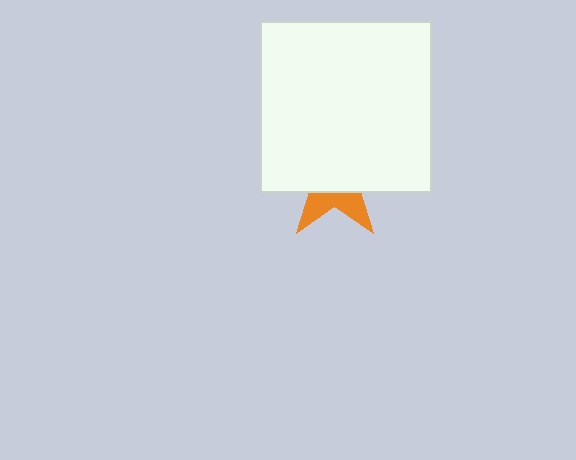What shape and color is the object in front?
The object in front is a white square.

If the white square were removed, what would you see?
You would see the complete orange star.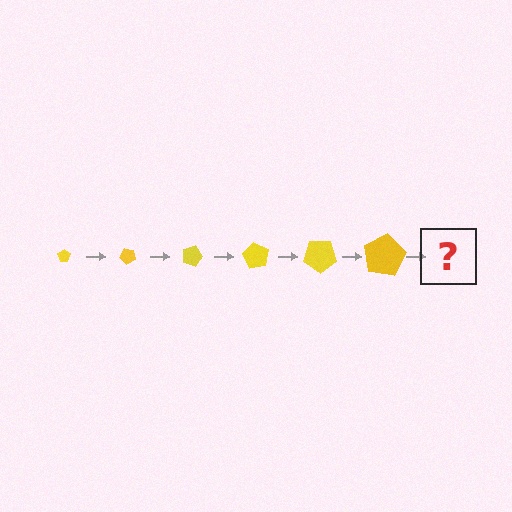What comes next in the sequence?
The next element should be a pentagon, larger than the previous one and rotated 270 degrees from the start.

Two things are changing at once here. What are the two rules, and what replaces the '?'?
The two rules are that the pentagon grows larger each step and it rotates 45 degrees each step. The '?' should be a pentagon, larger than the previous one and rotated 270 degrees from the start.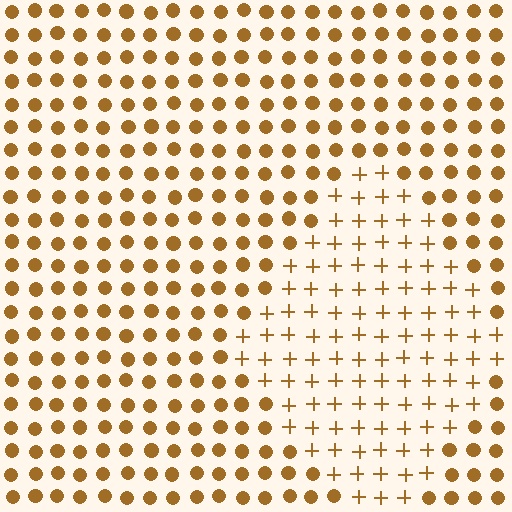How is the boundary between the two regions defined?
The boundary is defined by a change in element shape: plus signs inside vs. circles outside. All elements share the same color and spacing.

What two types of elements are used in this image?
The image uses plus signs inside the diamond region and circles outside it.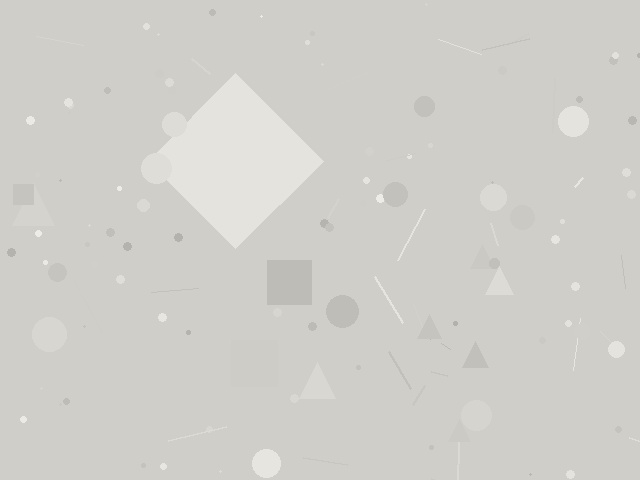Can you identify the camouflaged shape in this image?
The camouflaged shape is a diamond.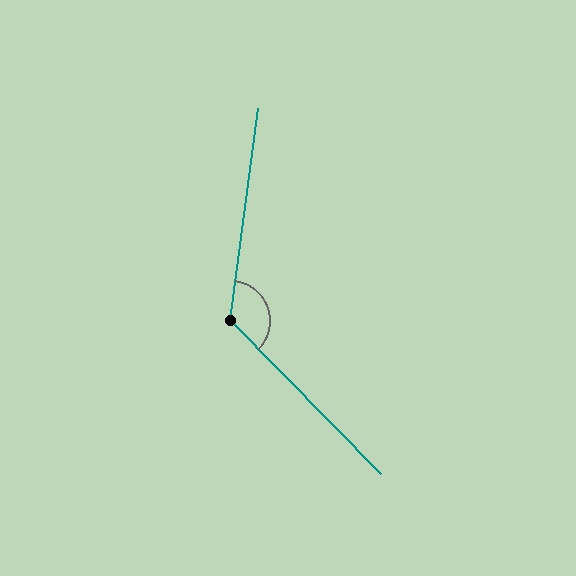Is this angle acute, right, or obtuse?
It is obtuse.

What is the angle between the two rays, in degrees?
Approximately 128 degrees.